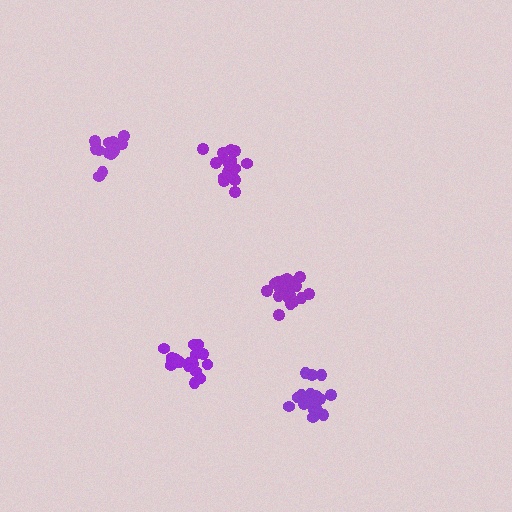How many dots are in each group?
Group 1: 19 dots, Group 2: 15 dots, Group 3: 18 dots, Group 4: 21 dots, Group 5: 17 dots (90 total).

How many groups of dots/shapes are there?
There are 5 groups.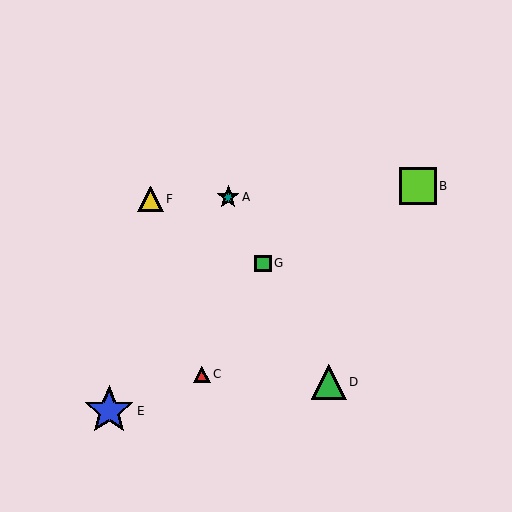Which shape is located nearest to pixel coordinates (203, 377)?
The red triangle (labeled C) at (202, 374) is nearest to that location.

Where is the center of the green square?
The center of the green square is at (263, 263).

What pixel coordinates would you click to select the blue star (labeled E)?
Click at (109, 411) to select the blue star E.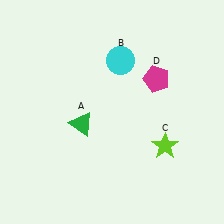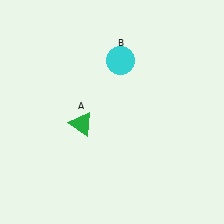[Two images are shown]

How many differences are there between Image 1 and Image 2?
There are 2 differences between the two images.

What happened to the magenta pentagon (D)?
The magenta pentagon (D) was removed in Image 2. It was in the top-right area of Image 1.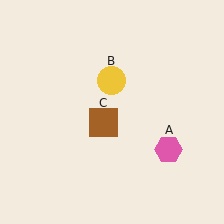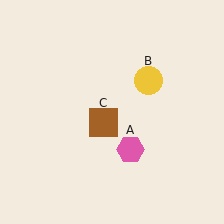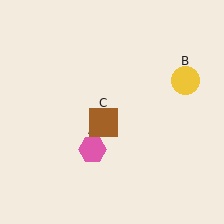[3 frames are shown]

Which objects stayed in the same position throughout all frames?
Brown square (object C) remained stationary.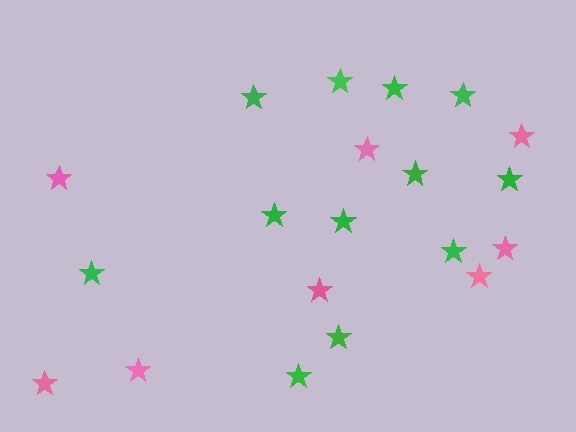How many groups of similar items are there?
There are 2 groups: one group of pink stars (8) and one group of green stars (12).